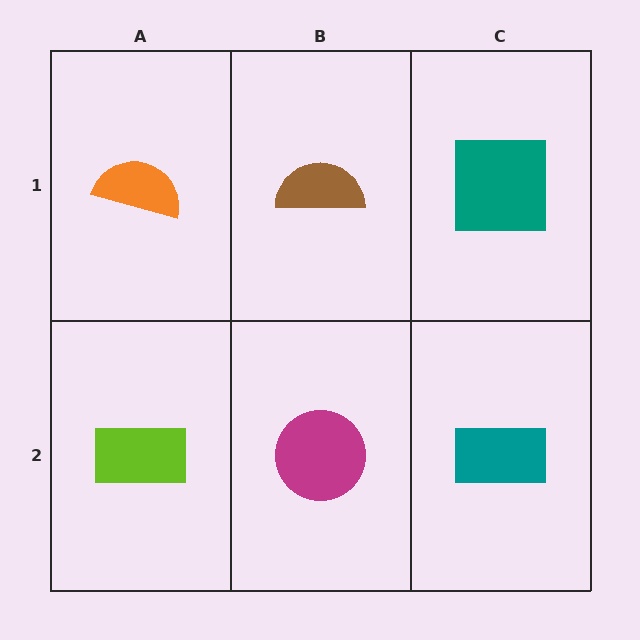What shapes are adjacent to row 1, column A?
A lime rectangle (row 2, column A), a brown semicircle (row 1, column B).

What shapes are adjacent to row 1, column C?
A teal rectangle (row 2, column C), a brown semicircle (row 1, column B).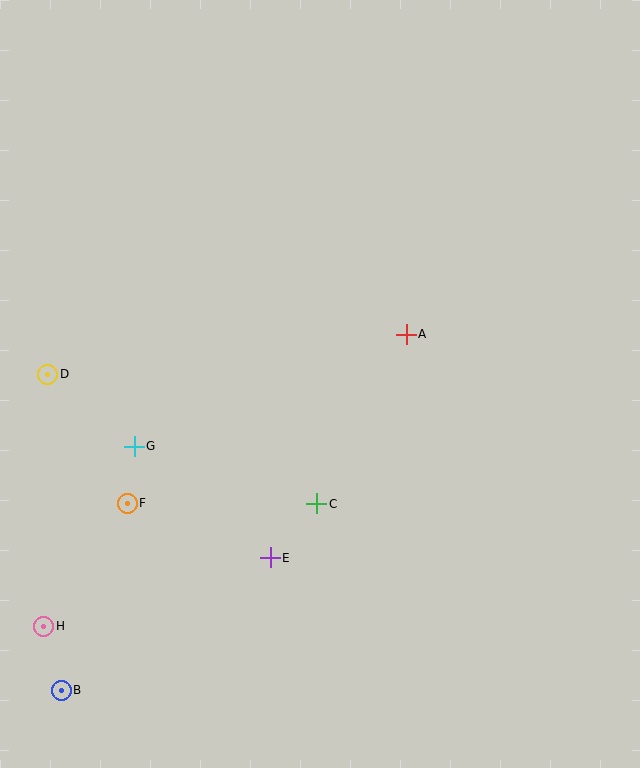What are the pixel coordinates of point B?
Point B is at (61, 690).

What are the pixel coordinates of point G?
Point G is at (134, 446).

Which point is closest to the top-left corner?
Point D is closest to the top-left corner.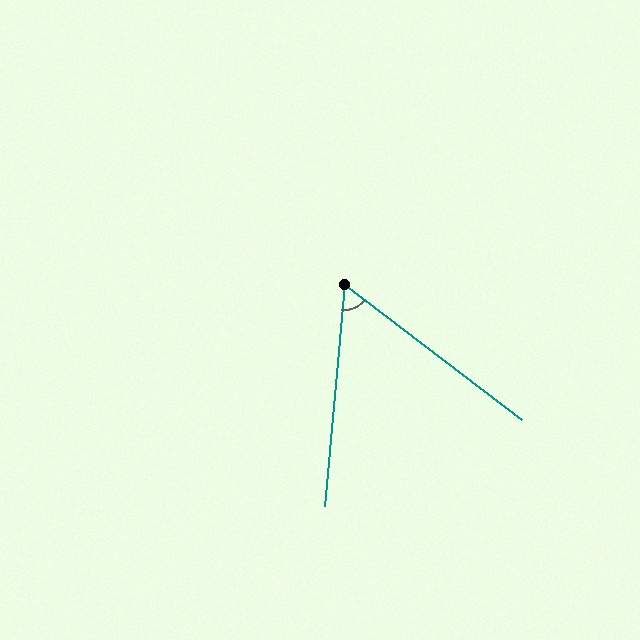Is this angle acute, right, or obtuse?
It is acute.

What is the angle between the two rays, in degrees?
Approximately 58 degrees.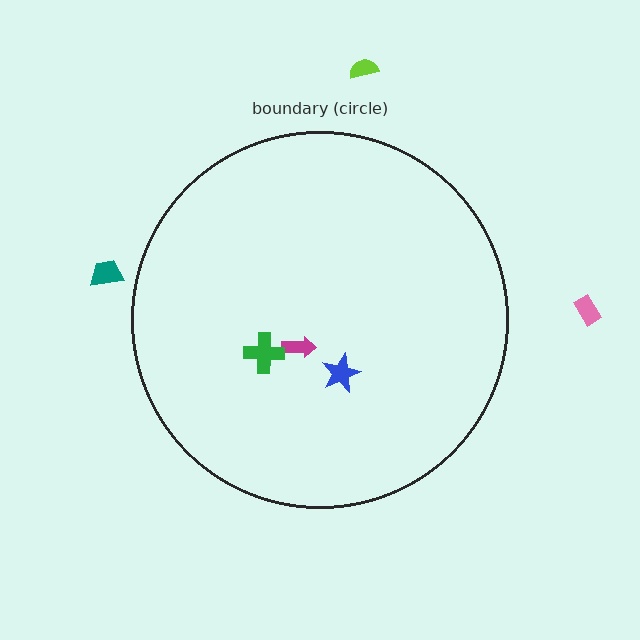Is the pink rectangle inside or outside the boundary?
Outside.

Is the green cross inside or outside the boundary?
Inside.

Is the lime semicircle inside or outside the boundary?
Outside.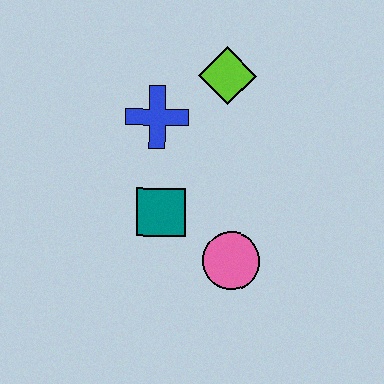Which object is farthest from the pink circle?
The lime diamond is farthest from the pink circle.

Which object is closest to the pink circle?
The teal square is closest to the pink circle.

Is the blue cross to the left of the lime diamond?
Yes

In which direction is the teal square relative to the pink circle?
The teal square is to the left of the pink circle.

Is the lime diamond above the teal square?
Yes